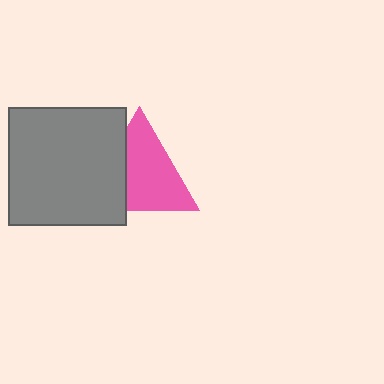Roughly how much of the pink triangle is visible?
Most of it is visible (roughly 67%).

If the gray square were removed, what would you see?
You would see the complete pink triangle.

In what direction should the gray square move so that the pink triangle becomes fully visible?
The gray square should move left. That is the shortest direction to clear the overlap and leave the pink triangle fully visible.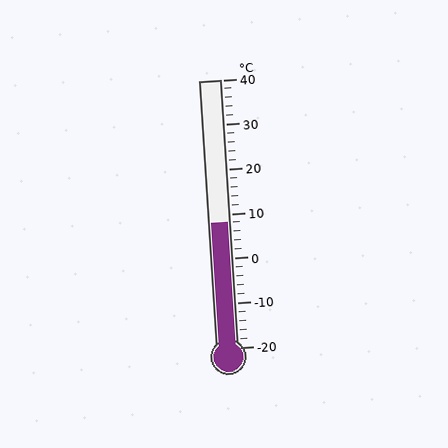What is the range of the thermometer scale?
The thermometer scale ranges from -20°C to 40°C.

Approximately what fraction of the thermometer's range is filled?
The thermometer is filled to approximately 45% of its range.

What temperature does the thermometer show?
The thermometer shows approximately 8°C.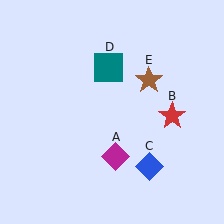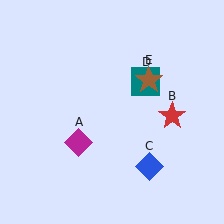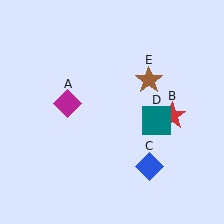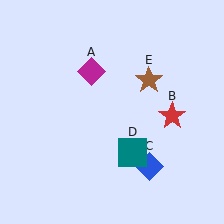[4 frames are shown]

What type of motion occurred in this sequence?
The magenta diamond (object A), teal square (object D) rotated clockwise around the center of the scene.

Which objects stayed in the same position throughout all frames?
Red star (object B) and blue diamond (object C) and brown star (object E) remained stationary.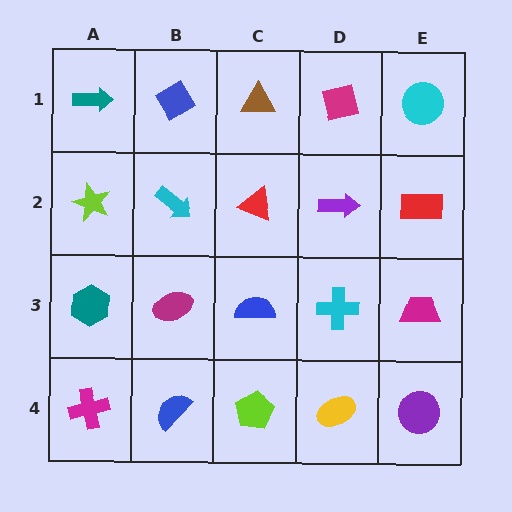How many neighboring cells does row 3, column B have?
4.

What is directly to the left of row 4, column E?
A yellow ellipse.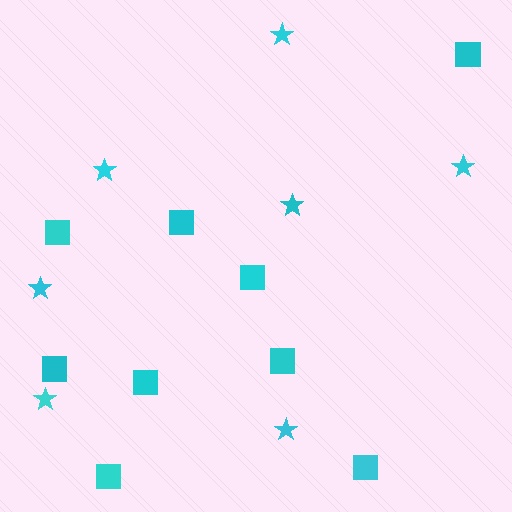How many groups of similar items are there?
There are 2 groups: one group of squares (9) and one group of stars (7).